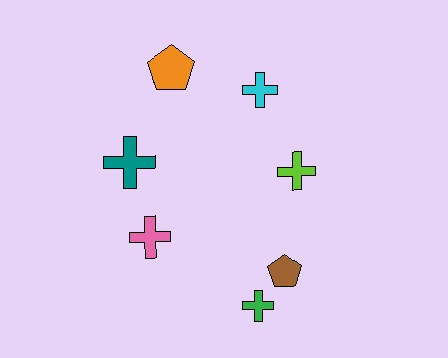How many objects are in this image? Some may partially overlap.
There are 7 objects.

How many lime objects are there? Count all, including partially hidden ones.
There is 1 lime object.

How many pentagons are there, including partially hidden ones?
There are 2 pentagons.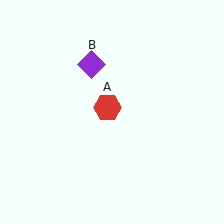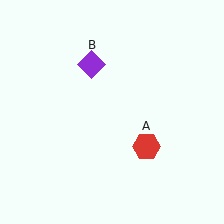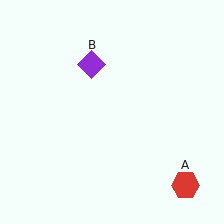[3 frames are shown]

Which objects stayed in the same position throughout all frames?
Purple diamond (object B) remained stationary.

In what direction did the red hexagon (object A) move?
The red hexagon (object A) moved down and to the right.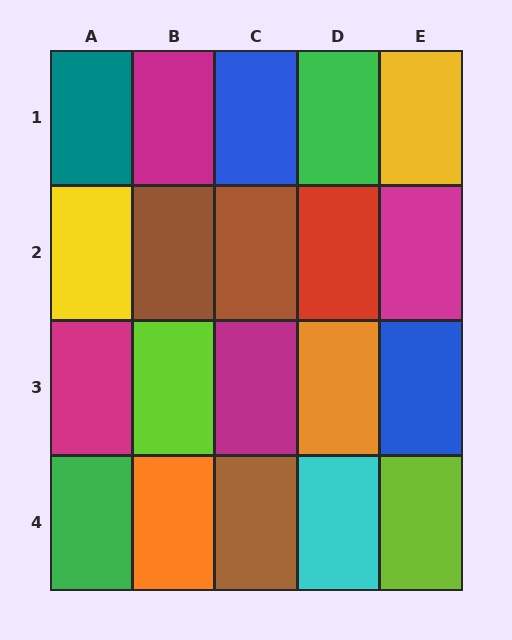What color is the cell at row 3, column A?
Magenta.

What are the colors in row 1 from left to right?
Teal, magenta, blue, green, yellow.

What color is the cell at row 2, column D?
Red.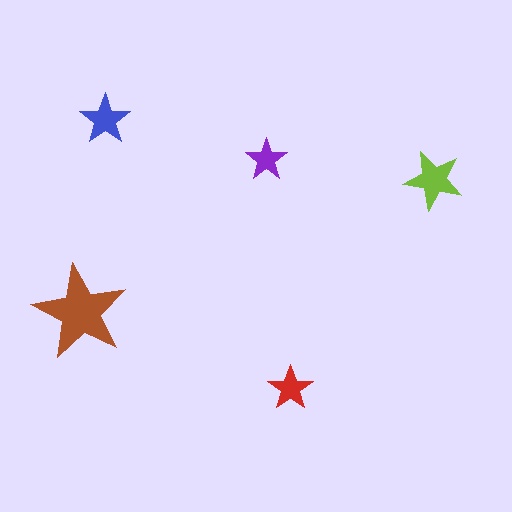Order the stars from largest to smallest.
the brown one, the lime one, the blue one, the red one, the purple one.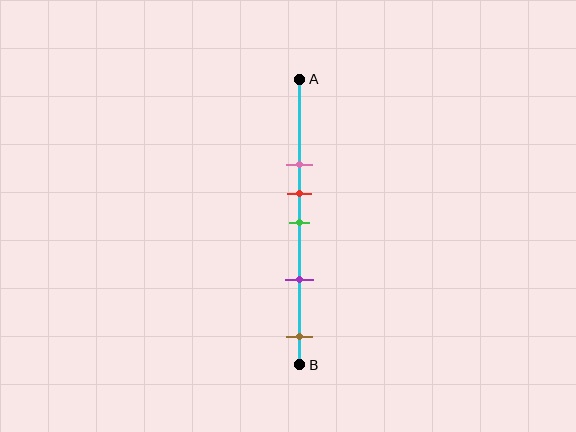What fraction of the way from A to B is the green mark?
The green mark is approximately 50% (0.5) of the way from A to B.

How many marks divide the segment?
There are 5 marks dividing the segment.